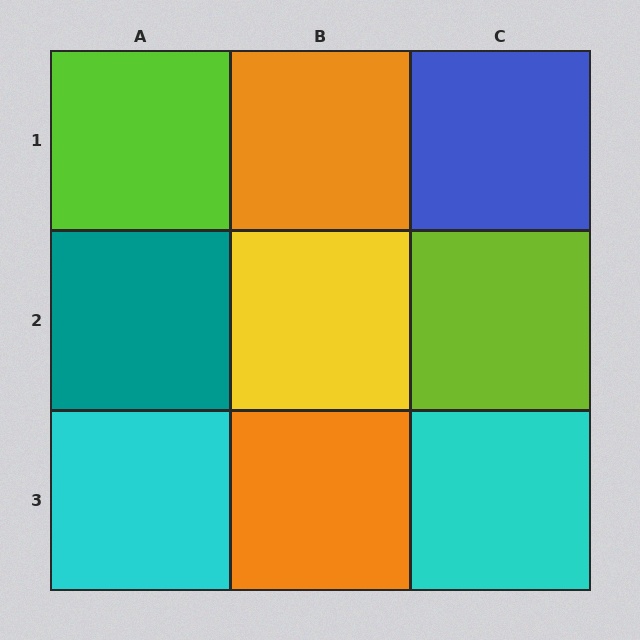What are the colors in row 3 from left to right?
Cyan, orange, cyan.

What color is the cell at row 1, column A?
Lime.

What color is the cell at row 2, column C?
Lime.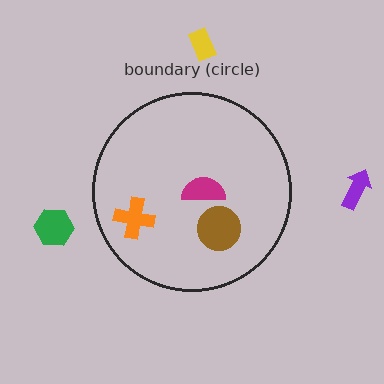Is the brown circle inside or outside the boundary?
Inside.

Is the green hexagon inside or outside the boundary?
Outside.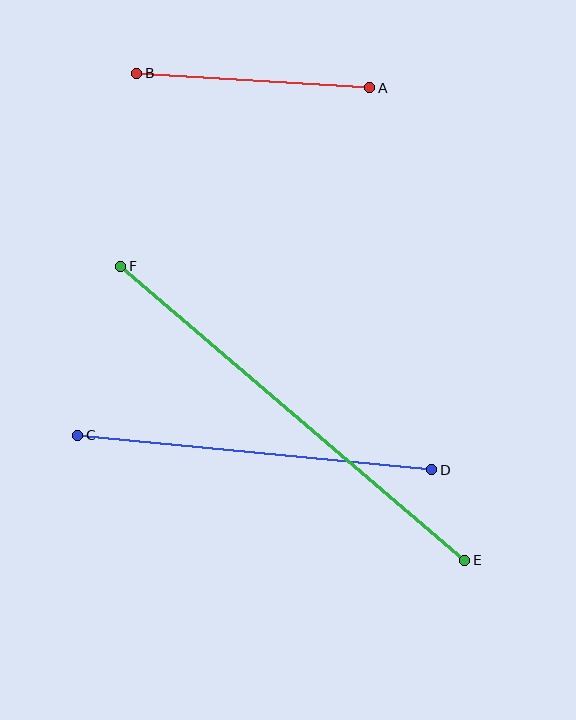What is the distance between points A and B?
The distance is approximately 234 pixels.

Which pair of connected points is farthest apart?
Points E and F are farthest apart.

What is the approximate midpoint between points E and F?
The midpoint is at approximately (293, 413) pixels.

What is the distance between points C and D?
The distance is approximately 356 pixels.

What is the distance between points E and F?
The distance is approximately 453 pixels.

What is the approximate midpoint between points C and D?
The midpoint is at approximately (255, 453) pixels.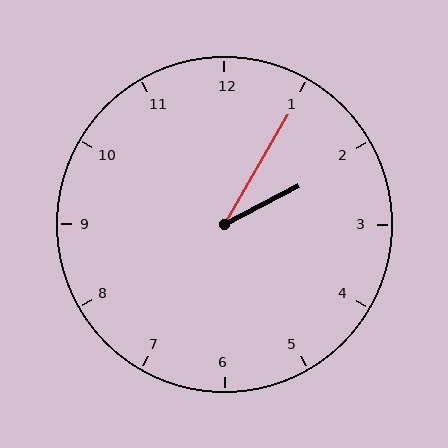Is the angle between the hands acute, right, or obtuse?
It is acute.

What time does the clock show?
2:05.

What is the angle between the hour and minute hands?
Approximately 32 degrees.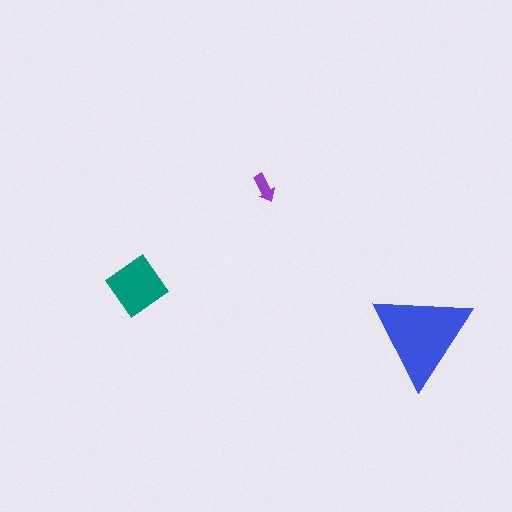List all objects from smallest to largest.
The purple arrow, the teal diamond, the blue triangle.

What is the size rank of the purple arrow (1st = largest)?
3rd.